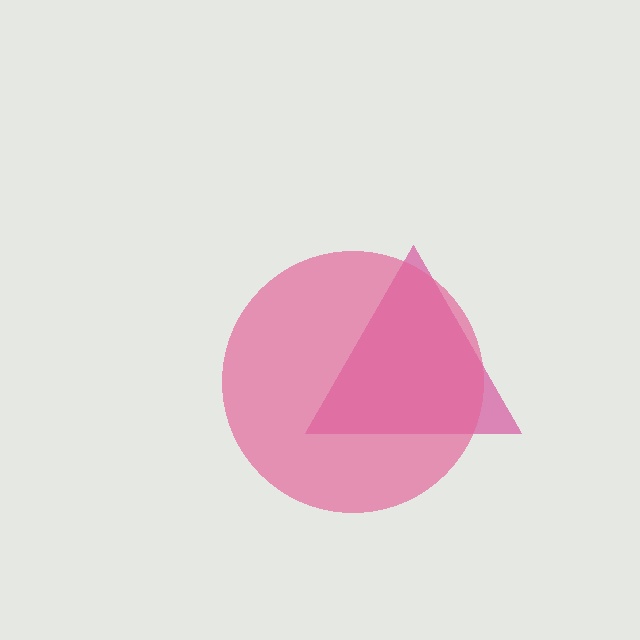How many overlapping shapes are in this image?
There are 2 overlapping shapes in the image.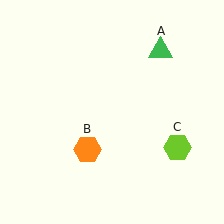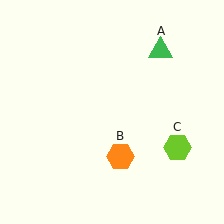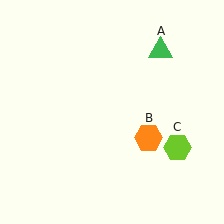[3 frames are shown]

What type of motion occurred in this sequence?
The orange hexagon (object B) rotated counterclockwise around the center of the scene.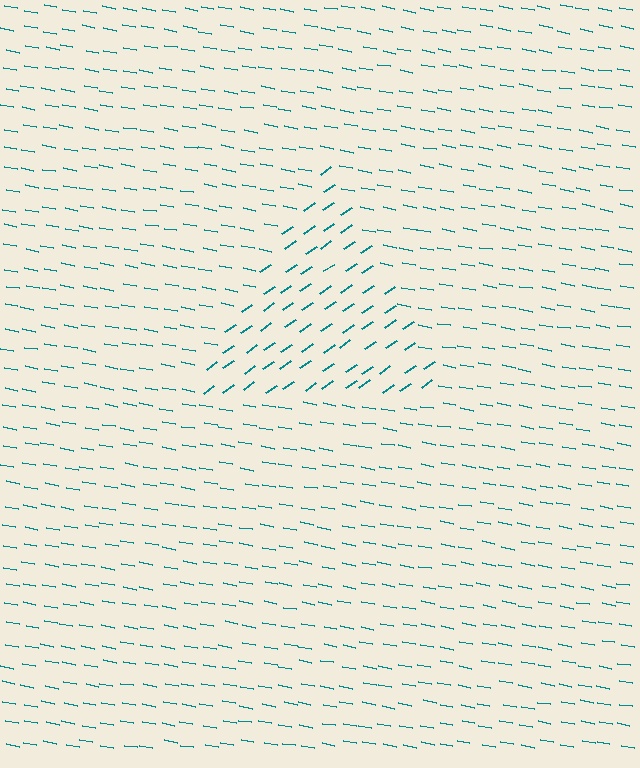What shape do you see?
I see a triangle.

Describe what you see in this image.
The image is filled with small teal line segments. A triangle region in the image has lines oriented differently from the surrounding lines, creating a visible texture boundary.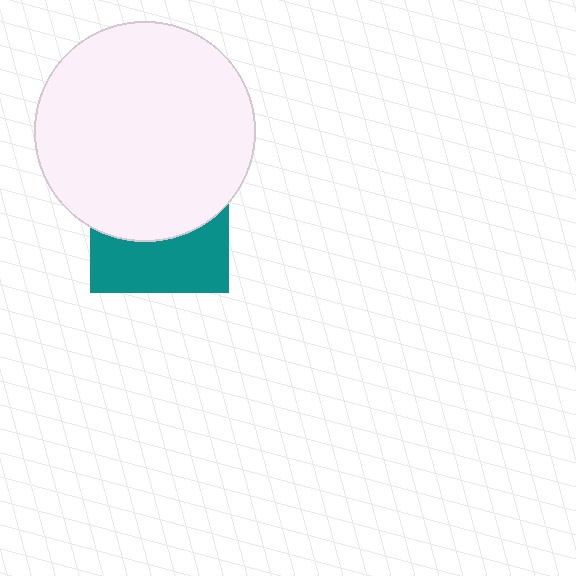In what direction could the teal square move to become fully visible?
The teal square could move down. That would shift it out from behind the white circle entirely.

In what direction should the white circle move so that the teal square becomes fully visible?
The white circle should move up. That is the shortest direction to clear the overlap and leave the teal square fully visible.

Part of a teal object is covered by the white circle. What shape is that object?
It is a square.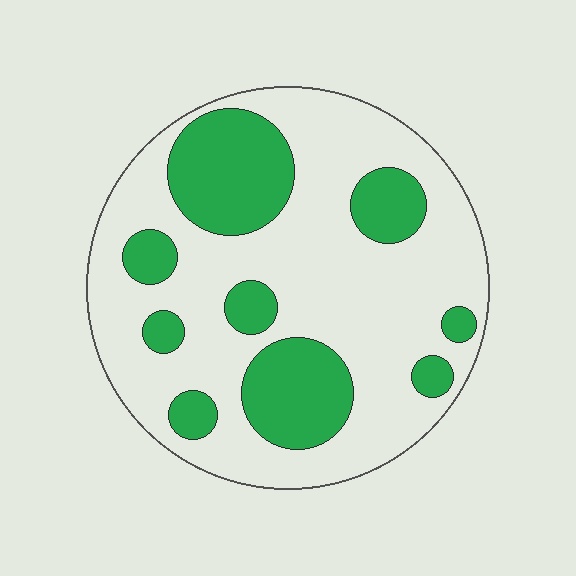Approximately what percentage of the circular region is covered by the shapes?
Approximately 30%.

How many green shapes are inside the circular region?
9.